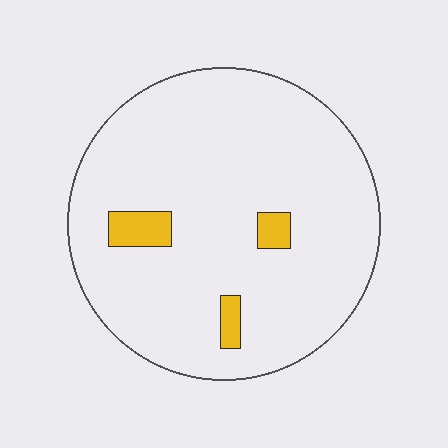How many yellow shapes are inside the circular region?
3.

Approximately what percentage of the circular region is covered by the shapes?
Approximately 5%.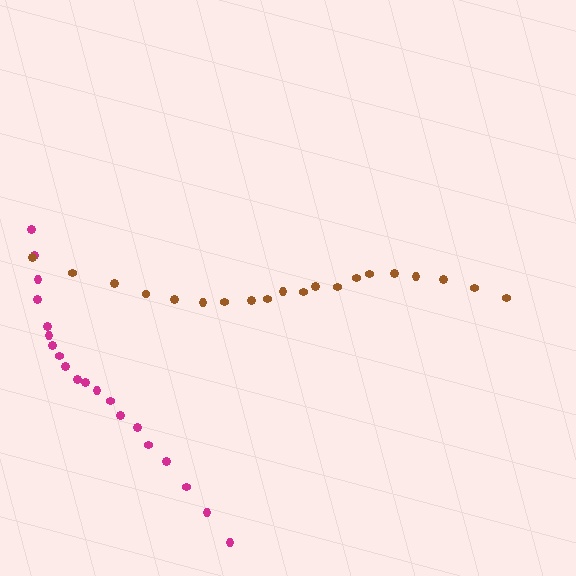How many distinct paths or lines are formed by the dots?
There are 2 distinct paths.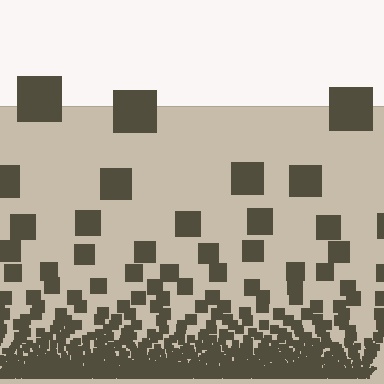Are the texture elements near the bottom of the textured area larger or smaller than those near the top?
Smaller. The gradient is inverted — elements near the bottom are smaller and denser.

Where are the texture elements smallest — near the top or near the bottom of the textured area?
Near the bottom.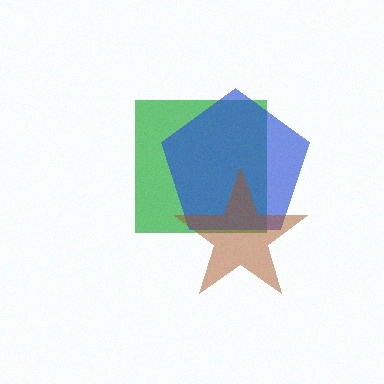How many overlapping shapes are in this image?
There are 3 overlapping shapes in the image.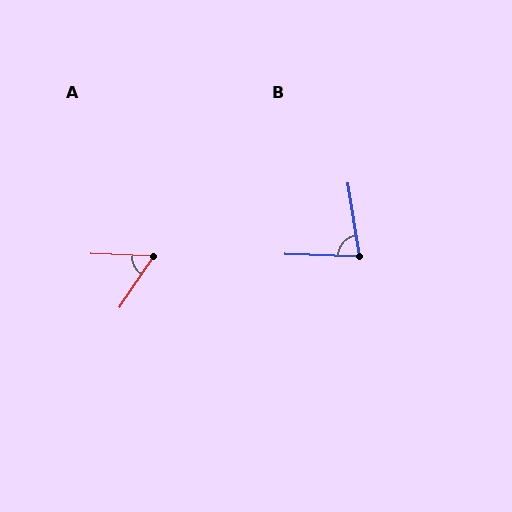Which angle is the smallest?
A, at approximately 58 degrees.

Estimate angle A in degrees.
Approximately 58 degrees.